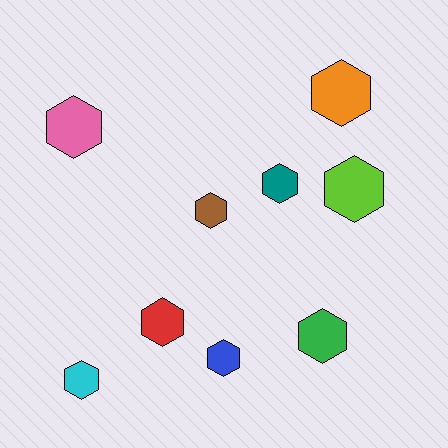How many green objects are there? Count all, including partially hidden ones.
There is 1 green object.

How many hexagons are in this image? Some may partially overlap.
There are 9 hexagons.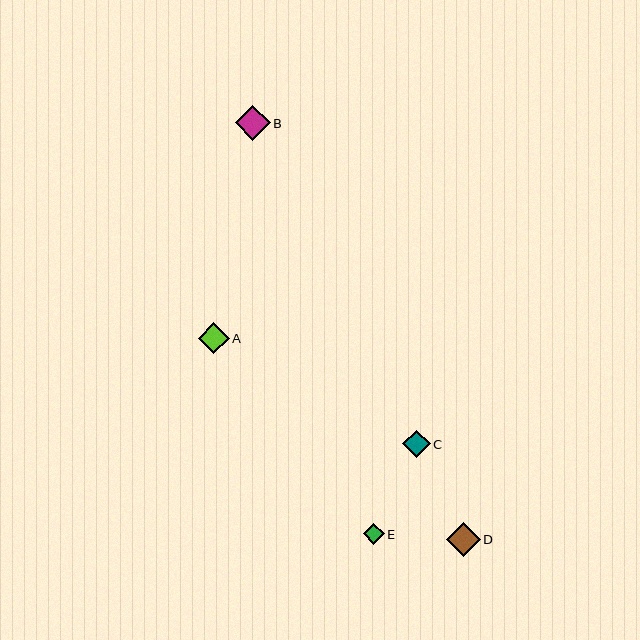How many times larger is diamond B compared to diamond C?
Diamond B is approximately 1.2 times the size of diamond C.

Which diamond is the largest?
Diamond B is the largest with a size of approximately 35 pixels.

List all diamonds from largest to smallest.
From largest to smallest: B, D, A, C, E.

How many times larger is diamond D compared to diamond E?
Diamond D is approximately 1.6 times the size of diamond E.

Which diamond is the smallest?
Diamond E is the smallest with a size of approximately 21 pixels.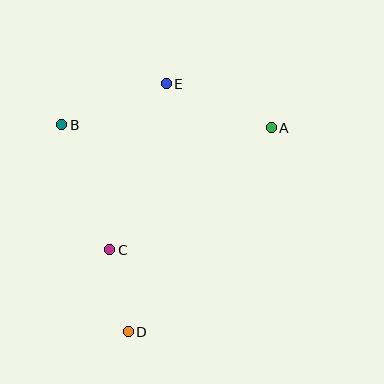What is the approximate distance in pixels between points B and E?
The distance between B and E is approximately 112 pixels.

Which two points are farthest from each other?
Points D and E are farthest from each other.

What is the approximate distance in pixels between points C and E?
The distance between C and E is approximately 175 pixels.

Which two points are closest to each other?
Points C and D are closest to each other.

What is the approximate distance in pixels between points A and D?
The distance between A and D is approximately 249 pixels.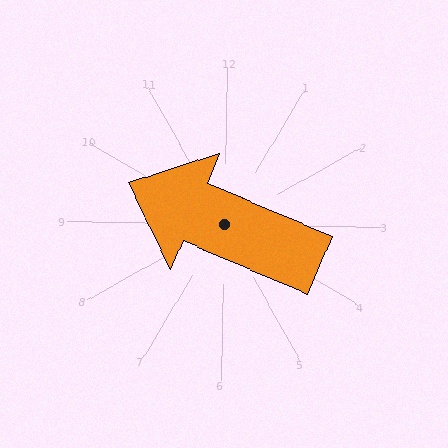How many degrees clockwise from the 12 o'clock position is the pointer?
Approximately 292 degrees.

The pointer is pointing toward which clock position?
Roughly 10 o'clock.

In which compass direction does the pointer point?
West.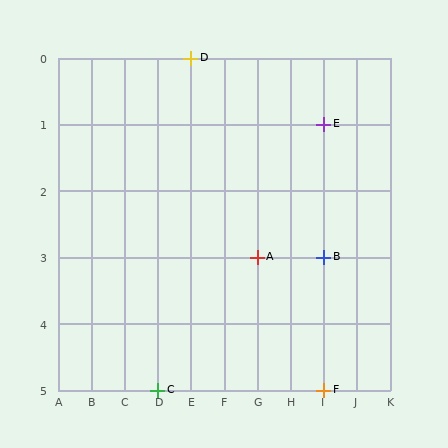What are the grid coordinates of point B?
Point B is at grid coordinates (I, 3).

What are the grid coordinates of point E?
Point E is at grid coordinates (I, 1).